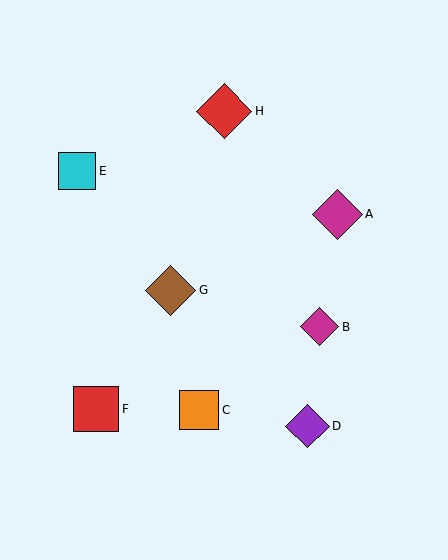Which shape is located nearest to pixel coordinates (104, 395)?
The red square (labeled F) at (96, 409) is nearest to that location.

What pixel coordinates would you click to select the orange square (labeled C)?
Click at (199, 410) to select the orange square C.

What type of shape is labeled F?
Shape F is a red square.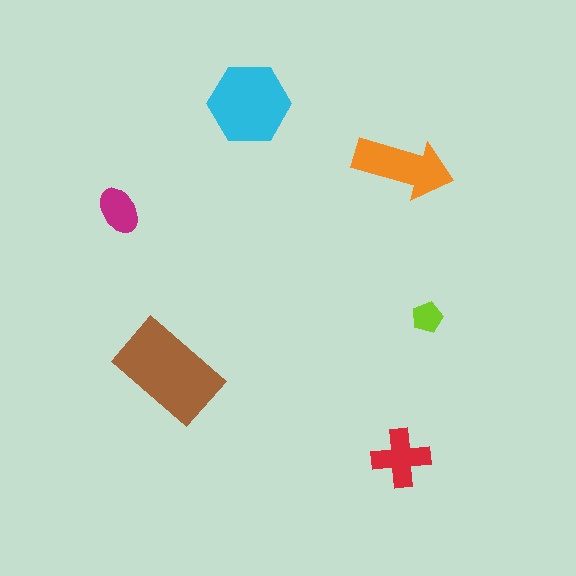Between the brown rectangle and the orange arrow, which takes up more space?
The brown rectangle.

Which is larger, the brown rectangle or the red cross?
The brown rectangle.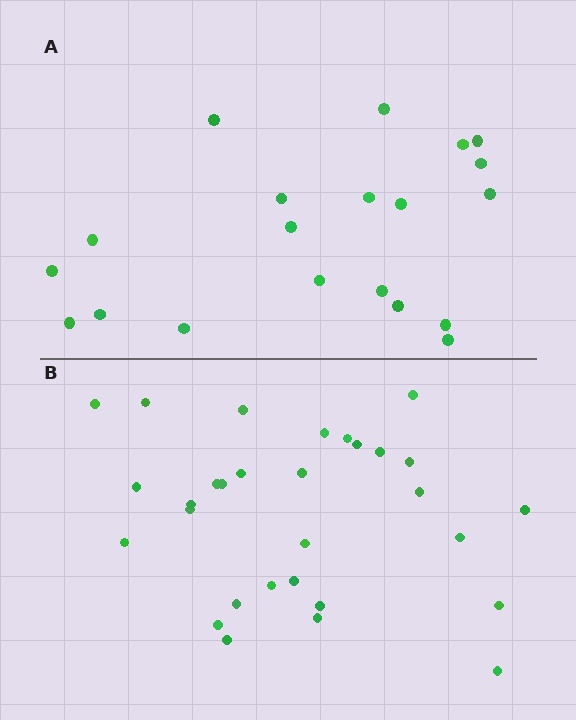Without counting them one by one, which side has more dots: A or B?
Region B (the bottom region) has more dots.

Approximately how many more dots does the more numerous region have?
Region B has roughly 10 or so more dots than region A.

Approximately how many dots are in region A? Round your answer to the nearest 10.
About 20 dots.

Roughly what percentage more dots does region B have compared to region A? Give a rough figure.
About 50% more.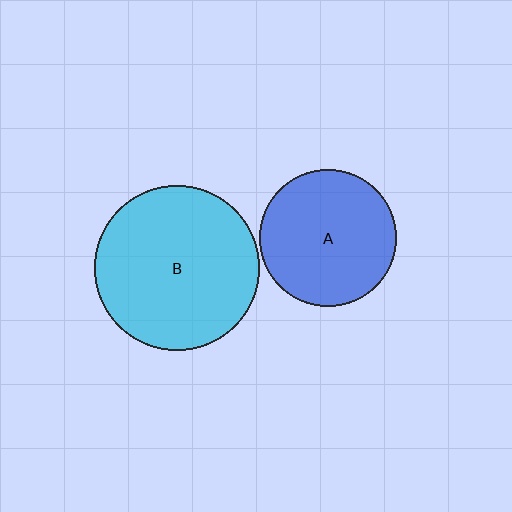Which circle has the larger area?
Circle B (cyan).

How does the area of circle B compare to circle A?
Approximately 1.4 times.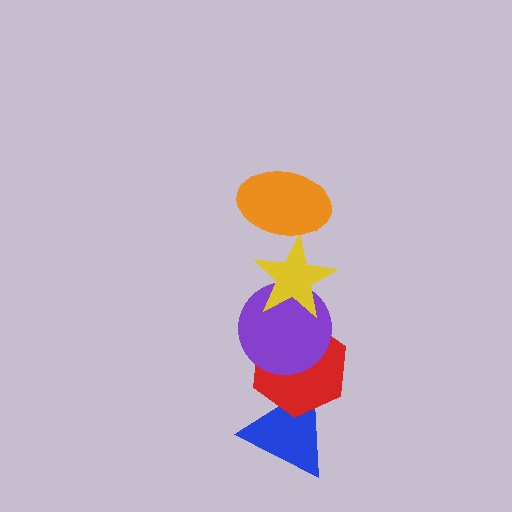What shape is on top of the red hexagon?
The purple circle is on top of the red hexagon.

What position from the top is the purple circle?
The purple circle is 3rd from the top.